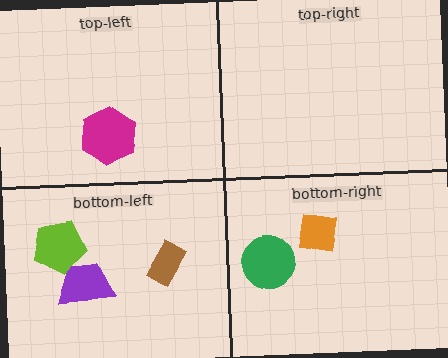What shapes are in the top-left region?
The magenta hexagon.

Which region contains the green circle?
The bottom-right region.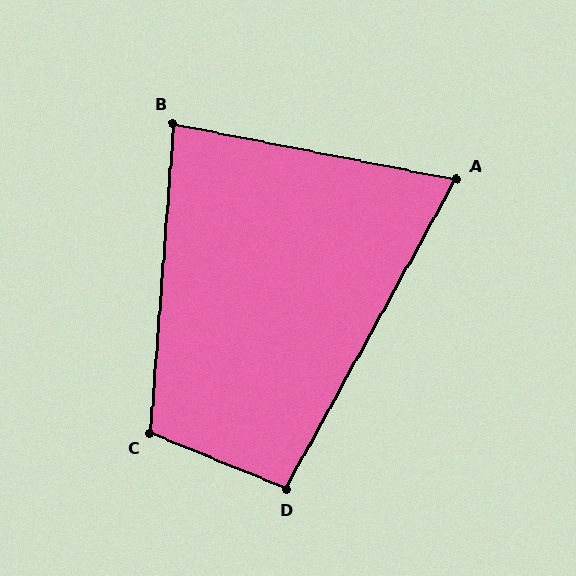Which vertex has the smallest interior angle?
A, at approximately 72 degrees.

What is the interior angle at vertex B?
Approximately 83 degrees (acute).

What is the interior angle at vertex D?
Approximately 97 degrees (obtuse).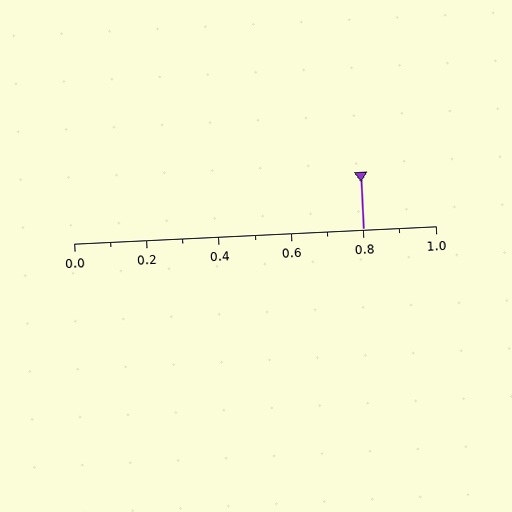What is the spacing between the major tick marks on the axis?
The major ticks are spaced 0.2 apart.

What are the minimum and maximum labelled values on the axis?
The axis runs from 0.0 to 1.0.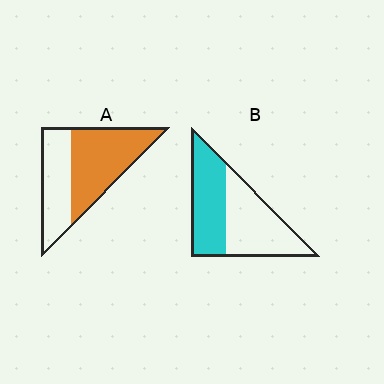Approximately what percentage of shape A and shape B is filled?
A is approximately 60% and B is approximately 45%.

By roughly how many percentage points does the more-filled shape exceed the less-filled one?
By roughly 10 percentage points (A over B).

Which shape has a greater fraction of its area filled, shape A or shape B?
Shape A.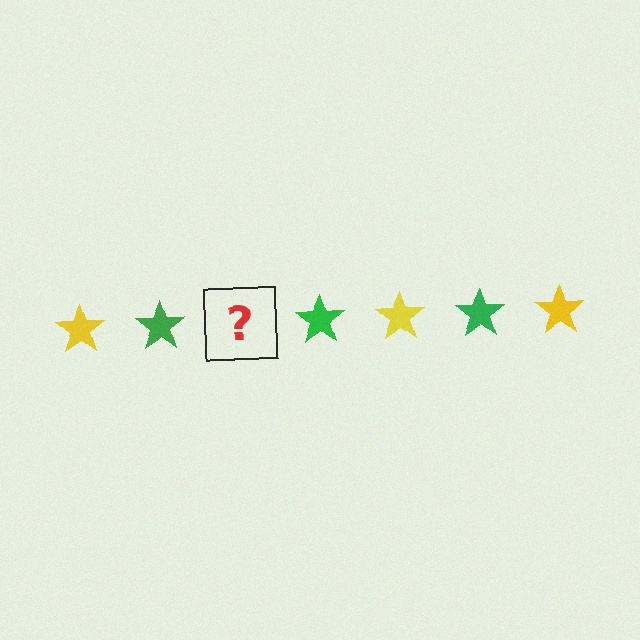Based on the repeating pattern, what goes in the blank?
The blank should be a yellow star.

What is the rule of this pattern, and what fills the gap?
The rule is that the pattern cycles through yellow, green stars. The gap should be filled with a yellow star.